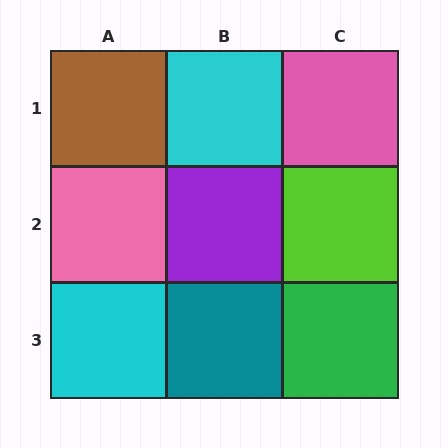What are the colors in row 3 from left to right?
Cyan, teal, green.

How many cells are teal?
1 cell is teal.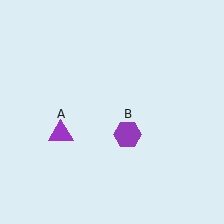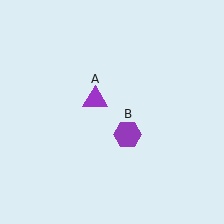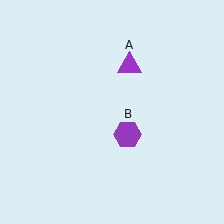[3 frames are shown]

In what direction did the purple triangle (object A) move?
The purple triangle (object A) moved up and to the right.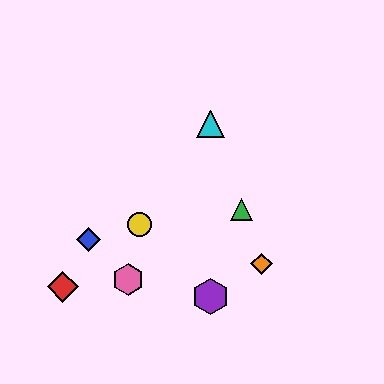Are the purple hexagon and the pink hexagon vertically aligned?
No, the purple hexagon is at x≈211 and the pink hexagon is at x≈128.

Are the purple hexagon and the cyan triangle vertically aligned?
Yes, both are at x≈211.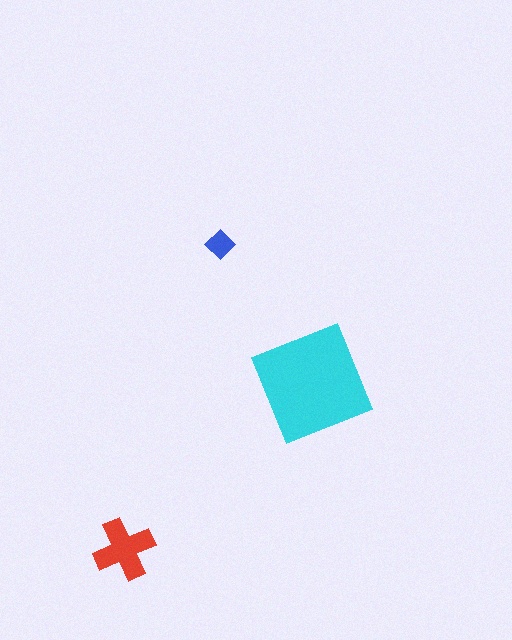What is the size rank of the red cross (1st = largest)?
2nd.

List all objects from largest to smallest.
The cyan square, the red cross, the blue diamond.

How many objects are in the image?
There are 3 objects in the image.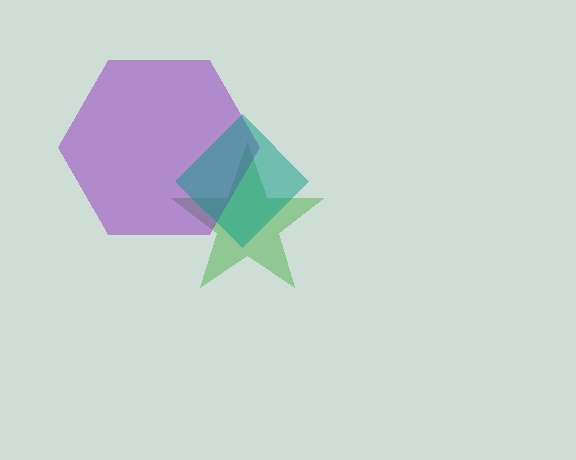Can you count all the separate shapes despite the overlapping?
Yes, there are 3 separate shapes.